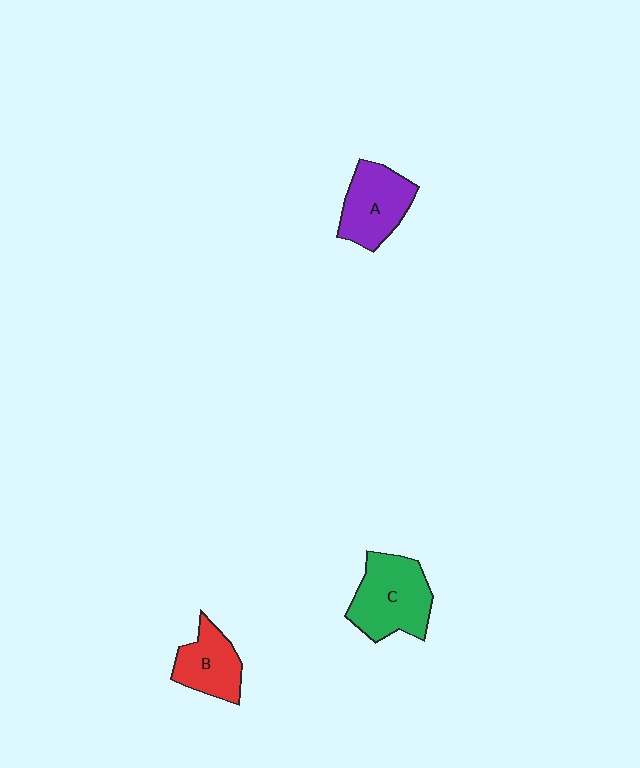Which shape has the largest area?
Shape C (green).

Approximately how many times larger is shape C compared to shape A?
Approximately 1.2 times.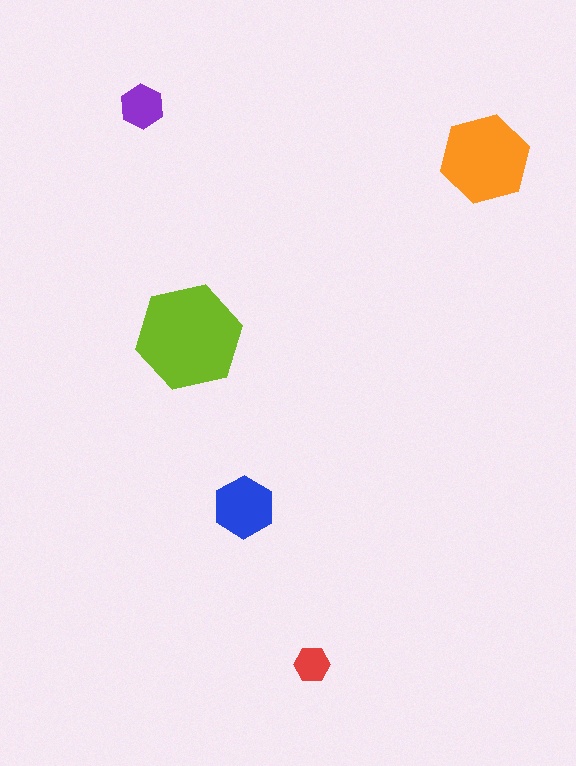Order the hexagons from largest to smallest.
the lime one, the orange one, the blue one, the purple one, the red one.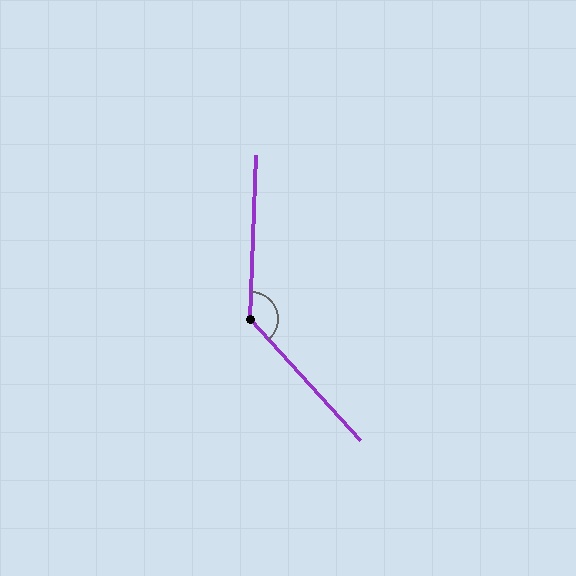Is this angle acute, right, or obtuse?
It is obtuse.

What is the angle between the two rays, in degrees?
Approximately 136 degrees.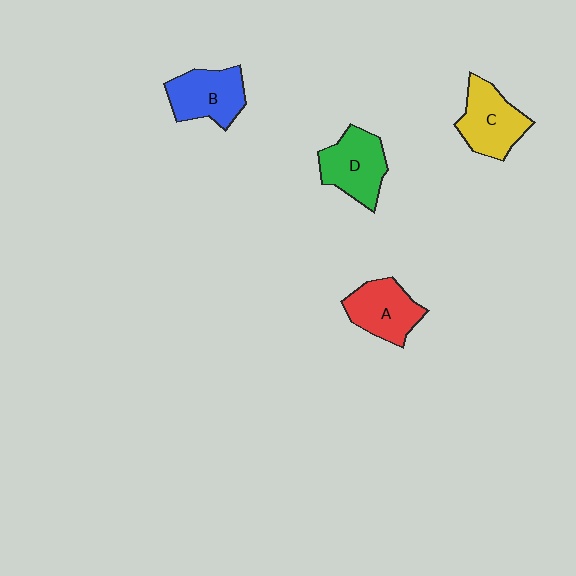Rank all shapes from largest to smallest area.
From largest to smallest: C (yellow), D (green), B (blue), A (red).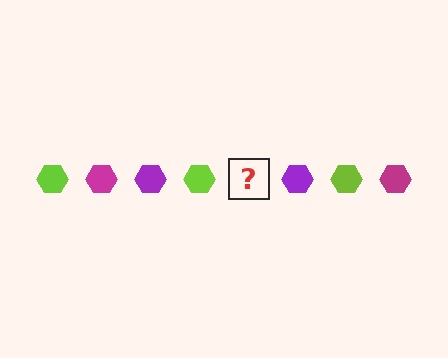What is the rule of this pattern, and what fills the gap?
The rule is that the pattern cycles through lime, magenta, purple hexagons. The gap should be filled with a magenta hexagon.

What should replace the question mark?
The question mark should be replaced with a magenta hexagon.